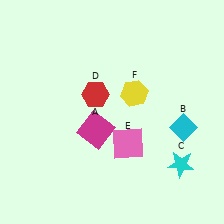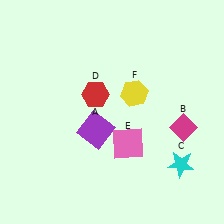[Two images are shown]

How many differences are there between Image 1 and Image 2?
There are 2 differences between the two images.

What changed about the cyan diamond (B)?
In Image 1, B is cyan. In Image 2, it changed to magenta.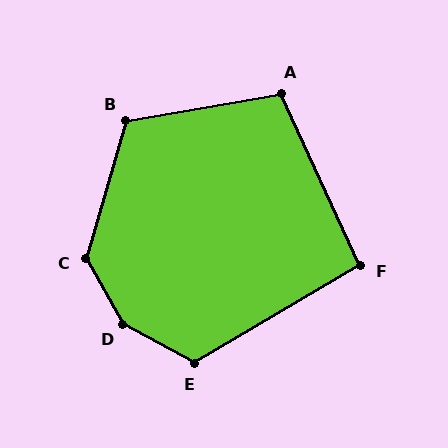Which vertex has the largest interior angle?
D, at approximately 148 degrees.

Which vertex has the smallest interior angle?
F, at approximately 96 degrees.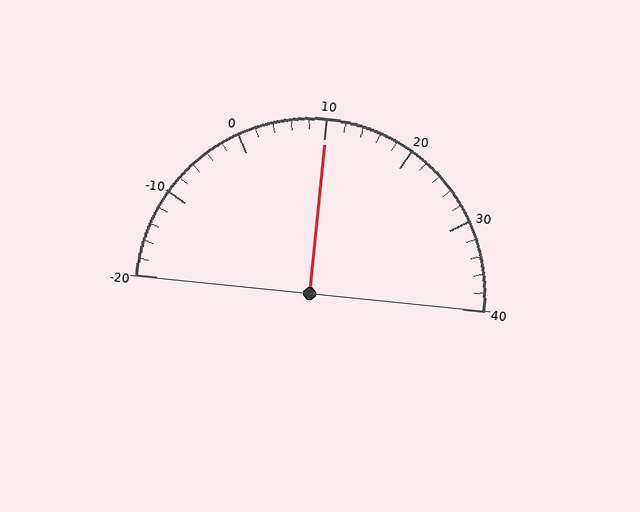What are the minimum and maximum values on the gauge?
The gauge ranges from -20 to 40.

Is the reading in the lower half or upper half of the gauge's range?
The reading is in the upper half of the range (-20 to 40).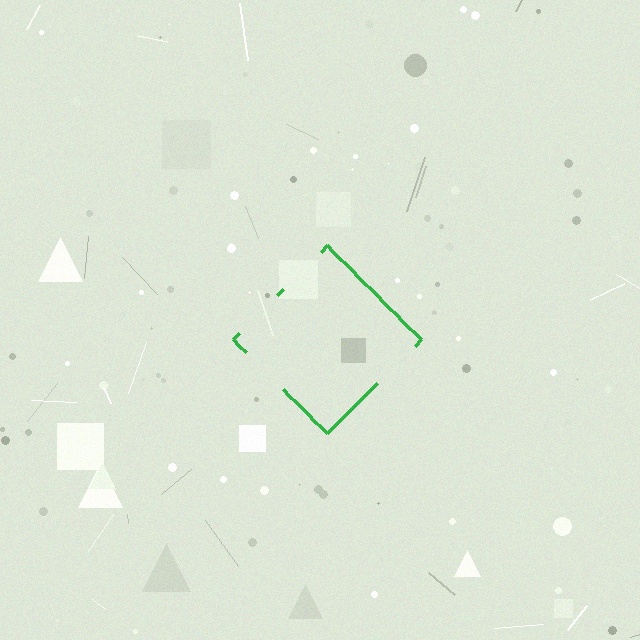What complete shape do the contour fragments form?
The contour fragments form a diamond.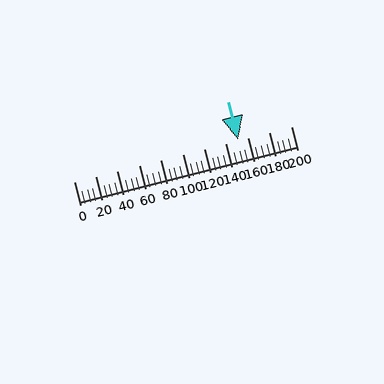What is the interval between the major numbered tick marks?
The major tick marks are spaced 20 units apart.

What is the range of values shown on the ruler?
The ruler shows values from 0 to 200.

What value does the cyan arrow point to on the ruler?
The cyan arrow points to approximately 151.